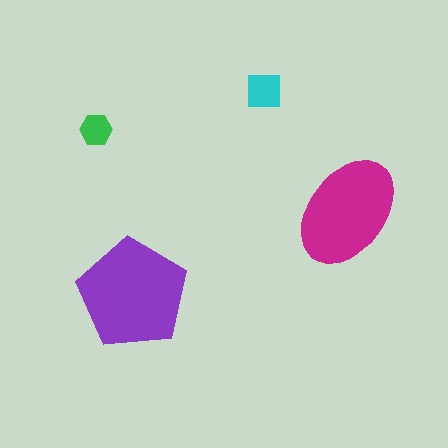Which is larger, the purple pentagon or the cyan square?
The purple pentagon.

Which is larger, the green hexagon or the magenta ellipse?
The magenta ellipse.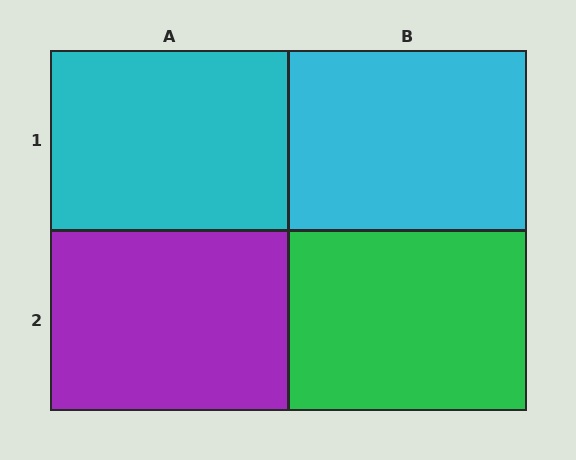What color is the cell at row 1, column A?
Cyan.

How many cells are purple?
1 cell is purple.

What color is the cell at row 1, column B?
Cyan.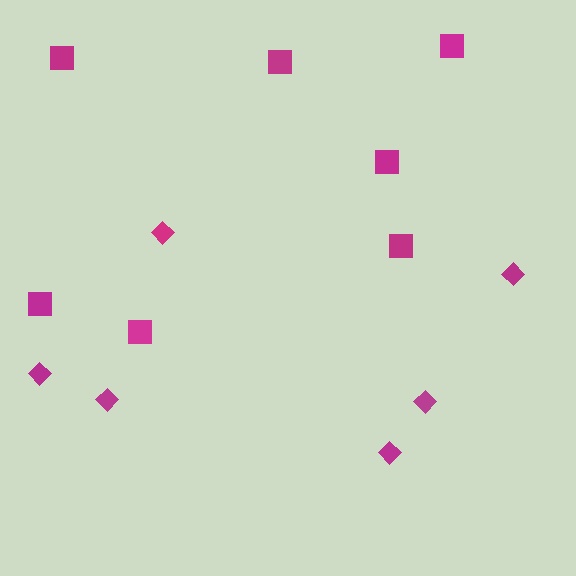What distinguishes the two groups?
There are 2 groups: one group of squares (7) and one group of diamonds (6).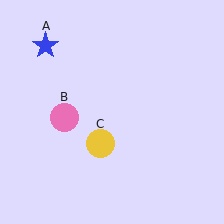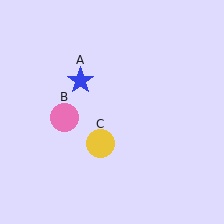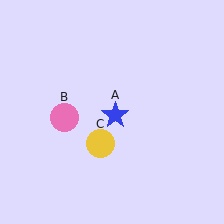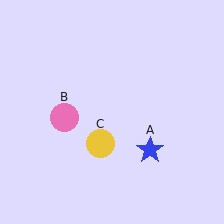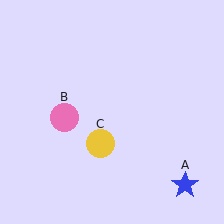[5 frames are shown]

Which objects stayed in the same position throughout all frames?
Pink circle (object B) and yellow circle (object C) remained stationary.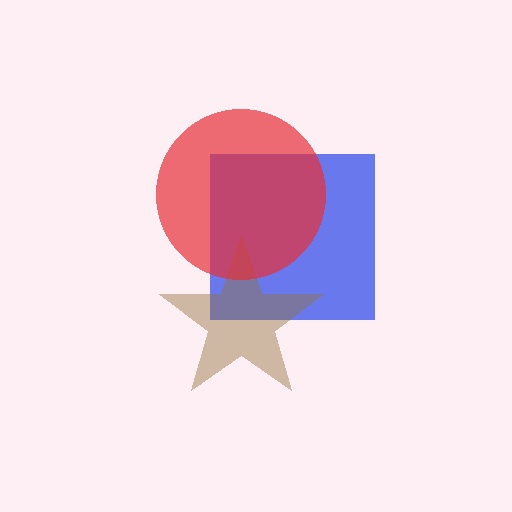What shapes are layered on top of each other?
The layered shapes are: a blue square, a brown star, a red circle.